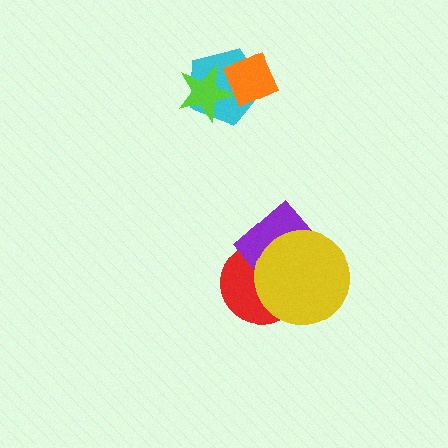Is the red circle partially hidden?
Yes, it is partially covered by another shape.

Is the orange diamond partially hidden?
Yes, it is partially covered by another shape.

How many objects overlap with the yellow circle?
2 objects overlap with the yellow circle.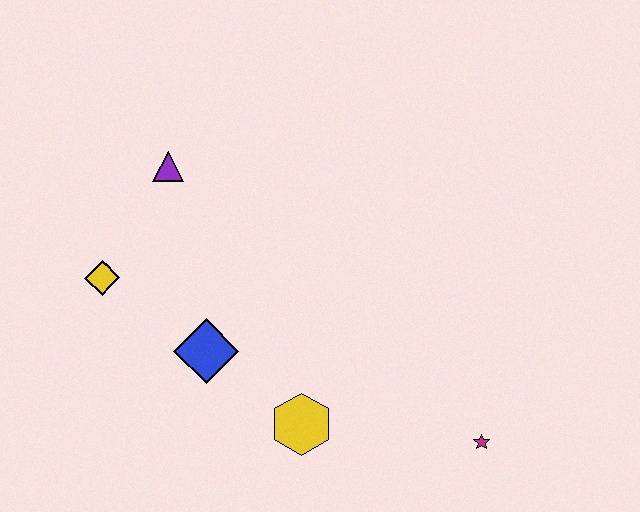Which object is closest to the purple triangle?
The yellow diamond is closest to the purple triangle.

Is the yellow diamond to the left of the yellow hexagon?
Yes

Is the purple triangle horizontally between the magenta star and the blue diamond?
No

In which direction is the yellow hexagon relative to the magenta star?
The yellow hexagon is to the left of the magenta star.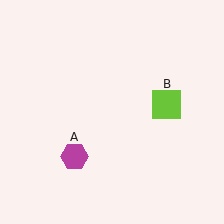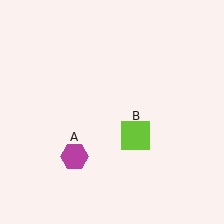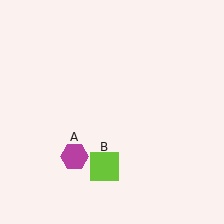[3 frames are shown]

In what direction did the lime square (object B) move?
The lime square (object B) moved down and to the left.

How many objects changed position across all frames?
1 object changed position: lime square (object B).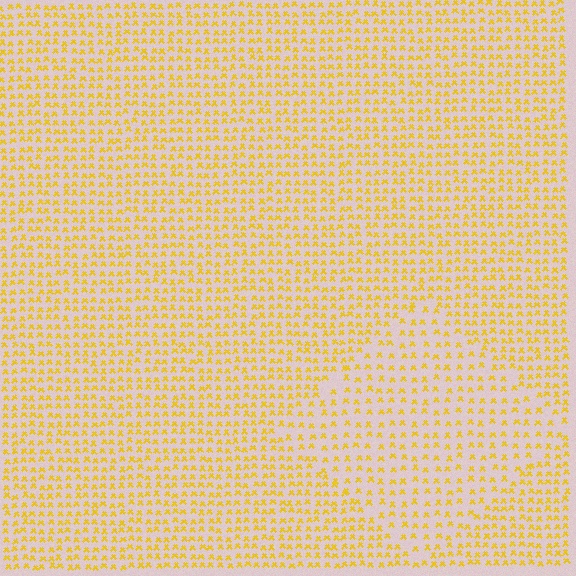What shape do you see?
I see a diamond.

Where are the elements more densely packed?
The elements are more densely packed outside the diamond boundary.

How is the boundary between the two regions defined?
The boundary is defined by a change in element density (approximately 1.6x ratio). All elements are the same color, size, and shape.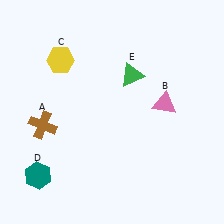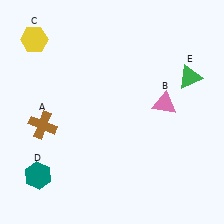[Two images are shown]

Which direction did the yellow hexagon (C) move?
The yellow hexagon (C) moved left.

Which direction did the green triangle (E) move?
The green triangle (E) moved right.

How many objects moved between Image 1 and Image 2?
2 objects moved between the two images.